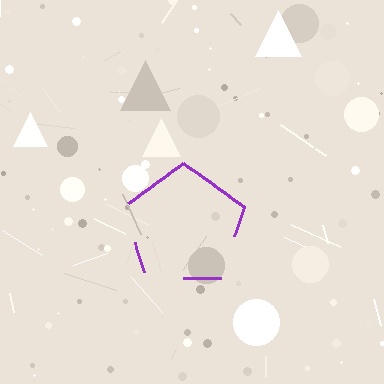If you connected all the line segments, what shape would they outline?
They would outline a pentagon.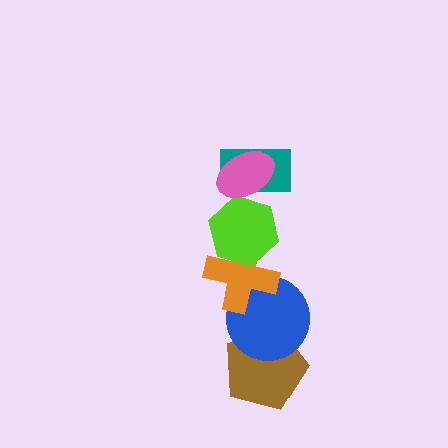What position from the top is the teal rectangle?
The teal rectangle is 2nd from the top.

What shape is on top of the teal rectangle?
The pink ellipse is on top of the teal rectangle.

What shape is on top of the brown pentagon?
The blue circle is on top of the brown pentagon.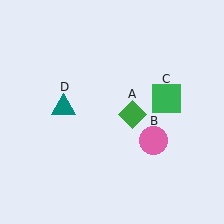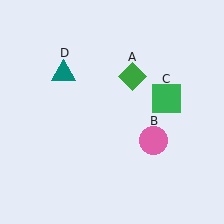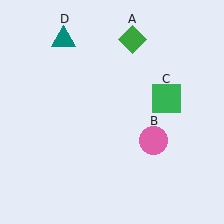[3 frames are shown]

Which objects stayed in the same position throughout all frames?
Pink circle (object B) and green square (object C) remained stationary.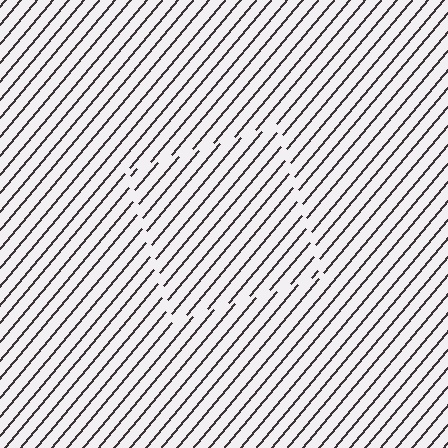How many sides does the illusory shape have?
4 sides — the line-ends trace a square.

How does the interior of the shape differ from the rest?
The interior of the shape contains the same grating, shifted by half a period — the contour is defined by the phase discontinuity where line-ends from the inner and outer gratings abut.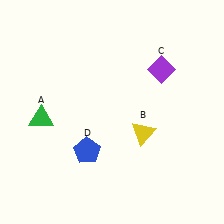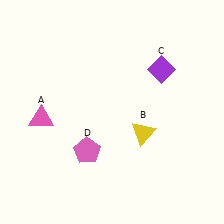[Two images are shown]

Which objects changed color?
A changed from green to pink. D changed from blue to pink.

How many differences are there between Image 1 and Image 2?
There are 2 differences between the two images.